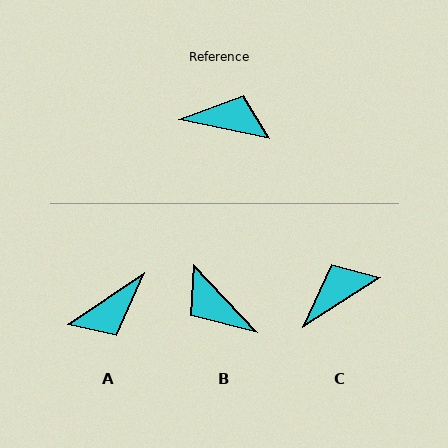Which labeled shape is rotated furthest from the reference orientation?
B, about 145 degrees away.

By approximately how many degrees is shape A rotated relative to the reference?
Approximately 134 degrees clockwise.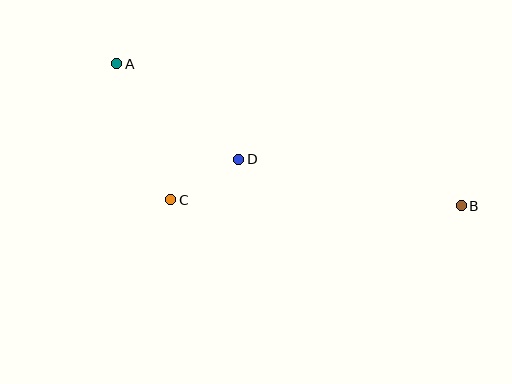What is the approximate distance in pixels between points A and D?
The distance between A and D is approximately 155 pixels.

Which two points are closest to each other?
Points C and D are closest to each other.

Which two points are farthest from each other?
Points A and B are farthest from each other.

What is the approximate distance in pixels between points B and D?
The distance between B and D is approximately 227 pixels.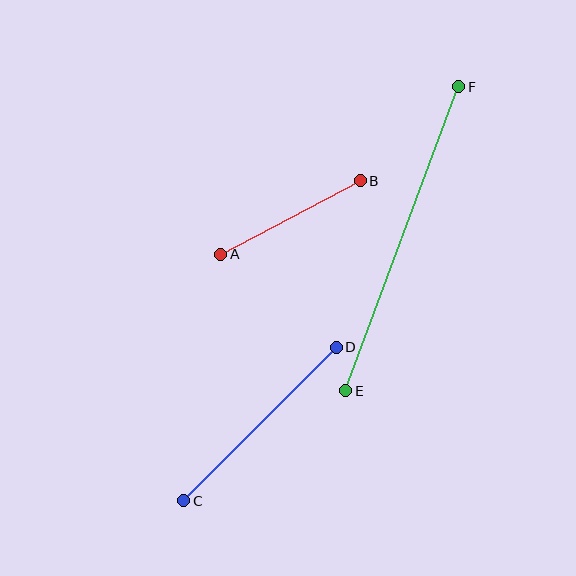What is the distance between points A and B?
The distance is approximately 158 pixels.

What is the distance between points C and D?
The distance is approximately 217 pixels.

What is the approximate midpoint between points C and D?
The midpoint is at approximately (260, 424) pixels.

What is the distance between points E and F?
The distance is approximately 324 pixels.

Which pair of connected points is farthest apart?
Points E and F are farthest apart.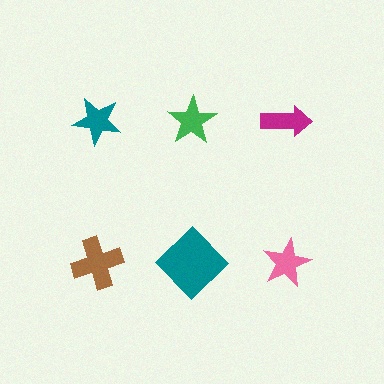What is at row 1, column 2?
A green star.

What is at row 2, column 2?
A teal diamond.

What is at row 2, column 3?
A pink star.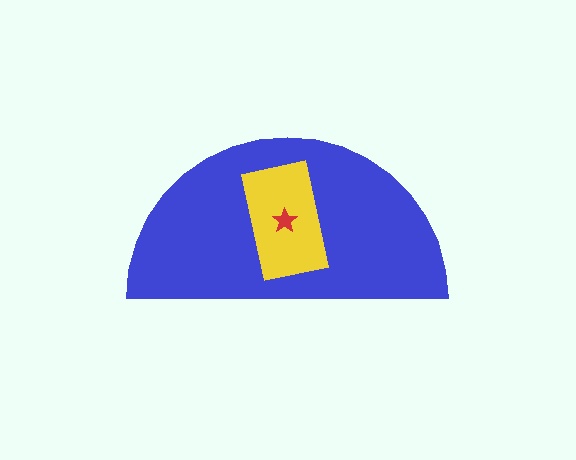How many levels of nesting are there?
3.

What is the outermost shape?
The blue semicircle.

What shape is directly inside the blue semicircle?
The yellow rectangle.